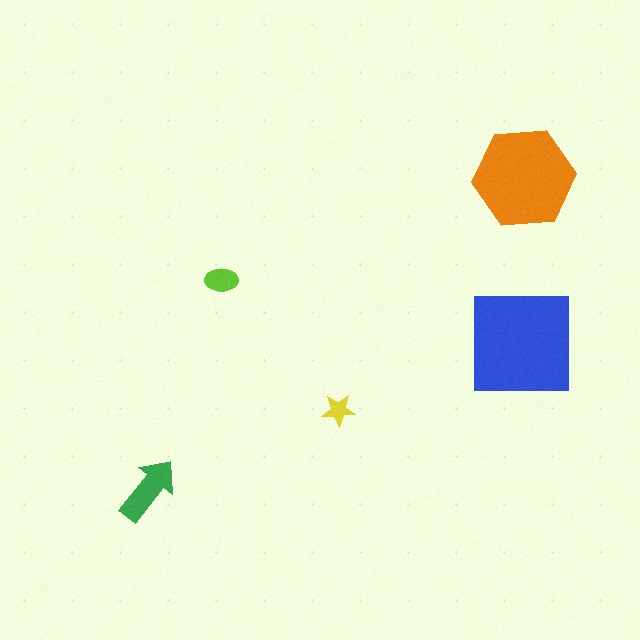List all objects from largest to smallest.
The blue square, the orange hexagon, the green arrow, the lime ellipse, the yellow star.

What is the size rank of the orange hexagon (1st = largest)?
2nd.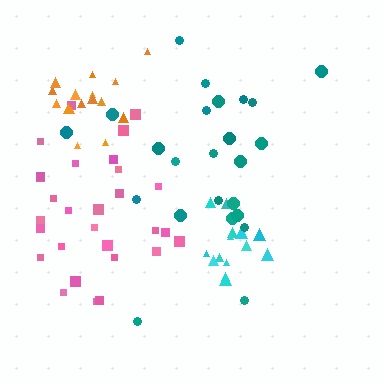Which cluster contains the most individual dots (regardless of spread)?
Pink (30).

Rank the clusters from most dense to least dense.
orange, cyan, pink, teal.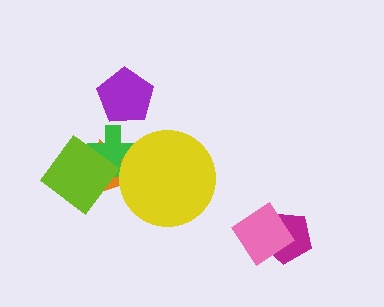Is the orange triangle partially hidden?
Yes, it is partially covered by another shape.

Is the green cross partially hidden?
Yes, it is partially covered by another shape.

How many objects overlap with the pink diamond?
1 object overlaps with the pink diamond.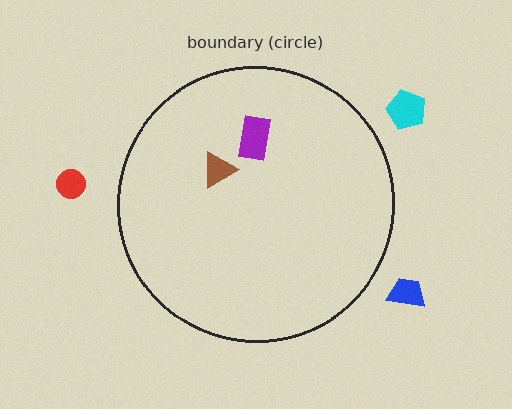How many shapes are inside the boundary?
2 inside, 3 outside.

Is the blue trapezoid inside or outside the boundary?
Outside.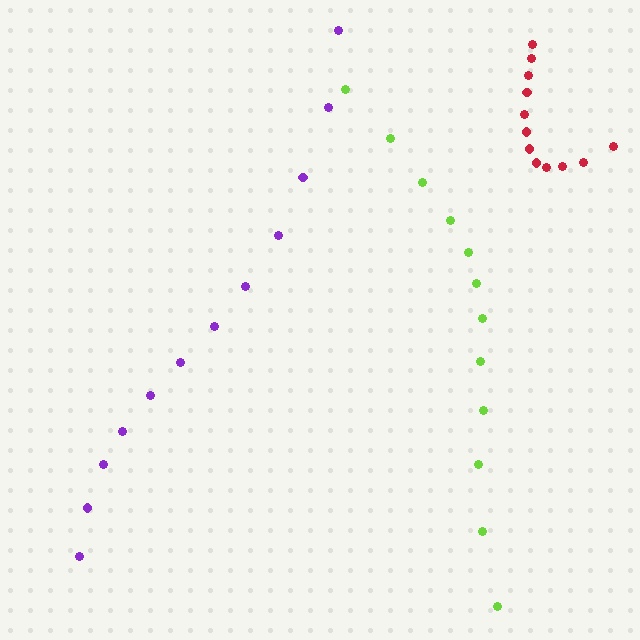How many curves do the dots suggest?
There are 3 distinct paths.